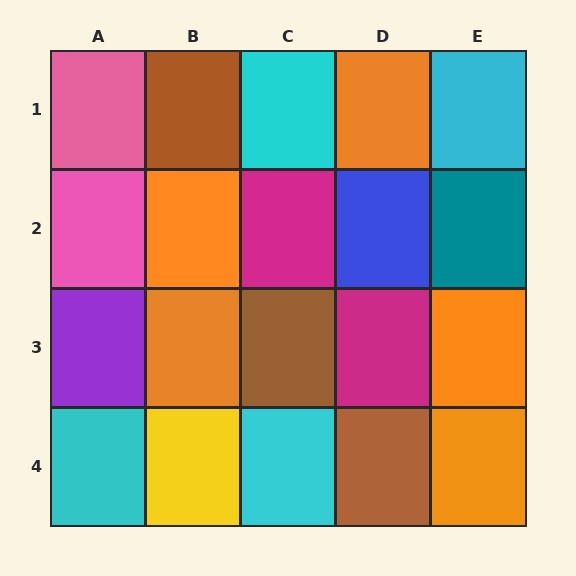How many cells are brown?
3 cells are brown.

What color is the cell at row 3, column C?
Brown.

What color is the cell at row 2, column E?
Teal.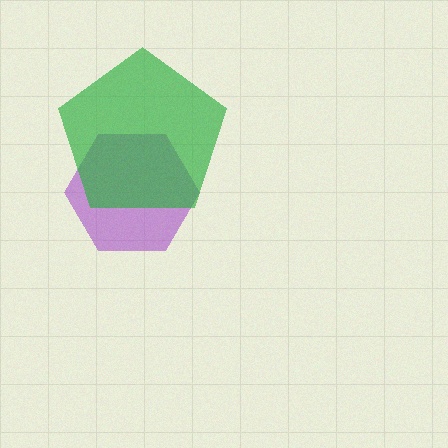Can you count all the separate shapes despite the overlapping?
Yes, there are 2 separate shapes.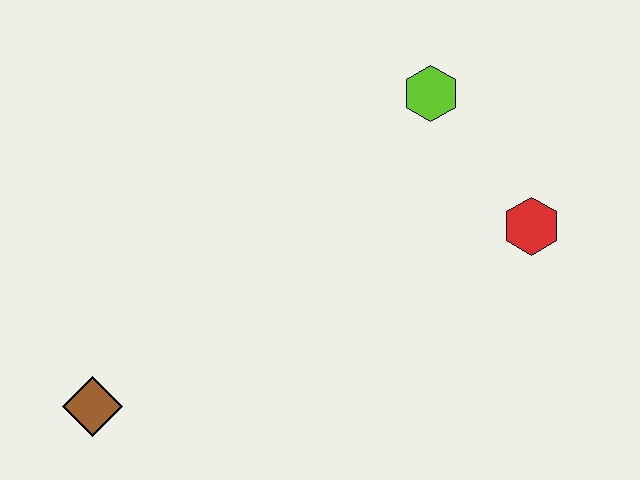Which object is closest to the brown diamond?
The lime hexagon is closest to the brown diamond.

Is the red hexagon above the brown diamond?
Yes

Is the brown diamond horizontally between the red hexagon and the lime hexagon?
No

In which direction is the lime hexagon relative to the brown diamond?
The lime hexagon is to the right of the brown diamond.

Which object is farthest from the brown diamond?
The red hexagon is farthest from the brown diamond.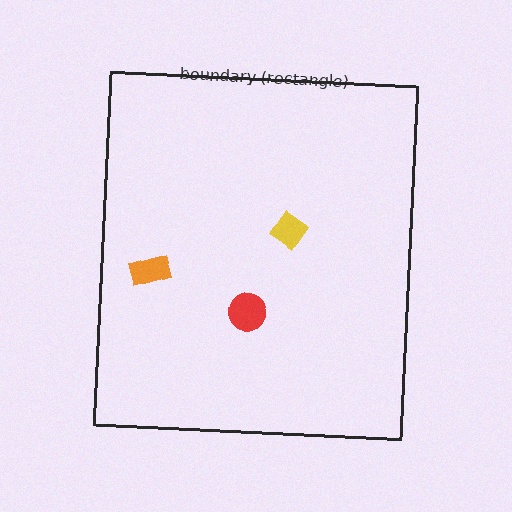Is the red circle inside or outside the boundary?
Inside.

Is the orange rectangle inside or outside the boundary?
Inside.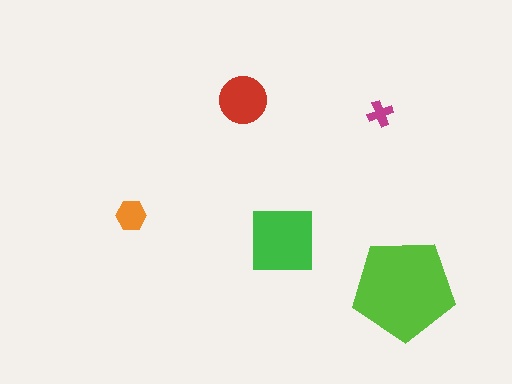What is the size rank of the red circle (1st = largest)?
3rd.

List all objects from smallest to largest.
The magenta cross, the orange hexagon, the red circle, the green square, the lime pentagon.